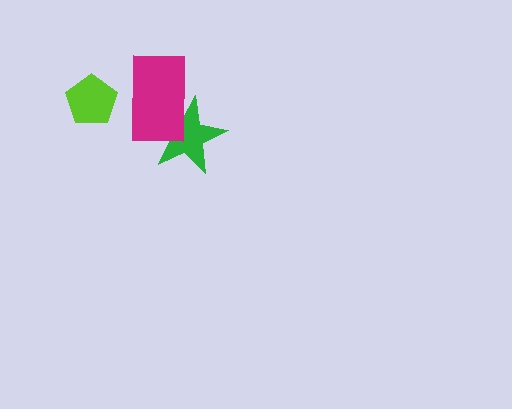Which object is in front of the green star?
The magenta rectangle is in front of the green star.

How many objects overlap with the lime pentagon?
0 objects overlap with the lime pentagon.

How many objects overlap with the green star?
1 object overlaps with the green star.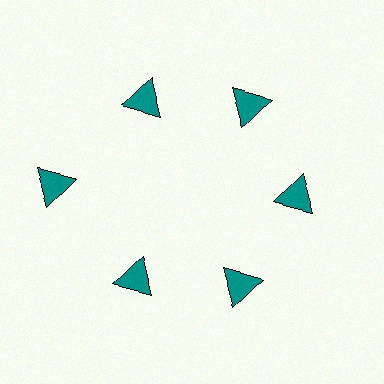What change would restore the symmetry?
The symmetry would be restored by moving it inward, back onto the ring so that all 6 triangles sit at equal angles and equal distance from the center.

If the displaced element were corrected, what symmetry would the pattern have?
It would have 6-fold rotational symmetry — the pattern would map onto itself every 60 degrees.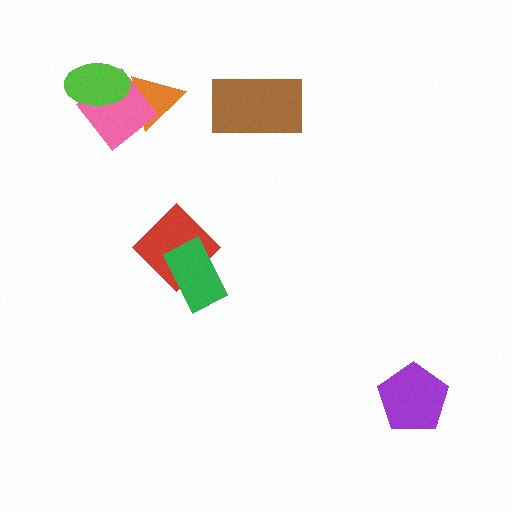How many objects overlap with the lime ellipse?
1 object overlaps with the lime ellipse.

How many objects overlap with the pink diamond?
2 objects overlap with the pink diamond.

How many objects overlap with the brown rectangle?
0 objects overlap with the brown rectangle.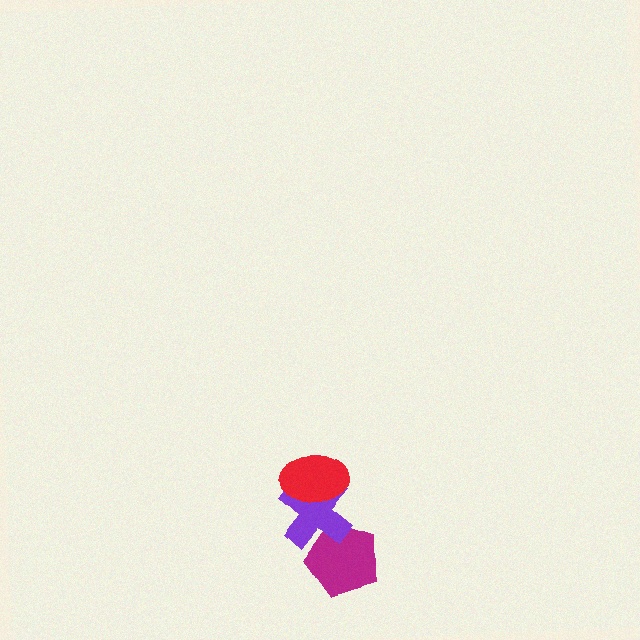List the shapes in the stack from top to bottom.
From top to bottom: the red ellipse, the purple cross, the magenta pentagon.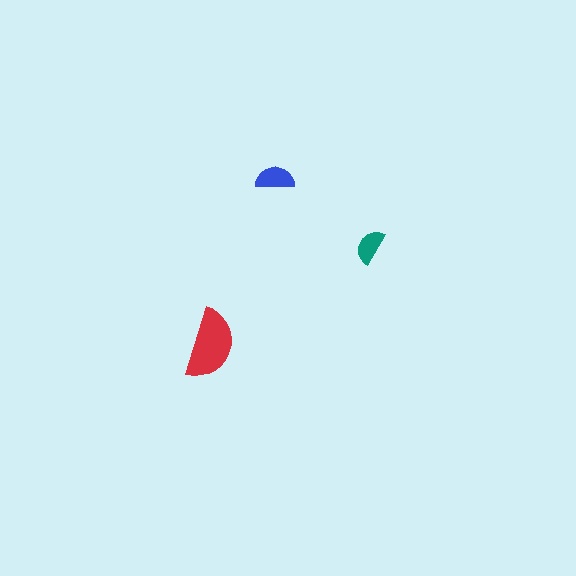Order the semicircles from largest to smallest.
the red one, the blue one, the teal one.